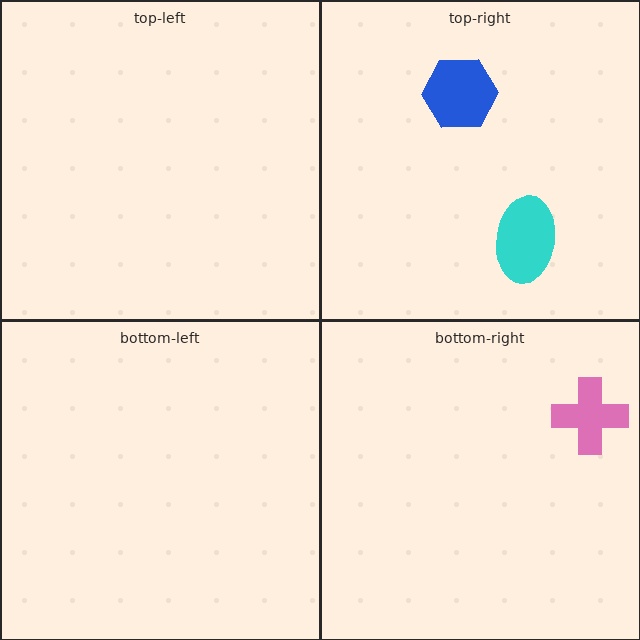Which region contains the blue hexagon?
The top-right region.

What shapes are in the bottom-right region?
The pink cross.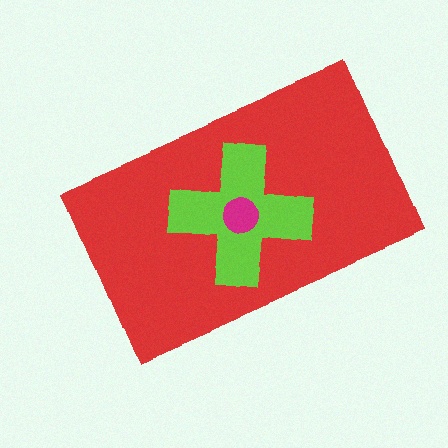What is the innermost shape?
The magenta circle.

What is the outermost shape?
The red rectangle.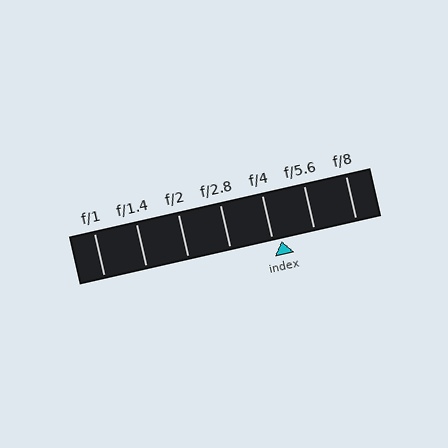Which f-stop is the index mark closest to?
The index mark is closest to f/4.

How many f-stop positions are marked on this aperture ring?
There are 7 f-stop positions marked.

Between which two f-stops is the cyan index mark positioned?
The index mark is between f/4 and f/5.6.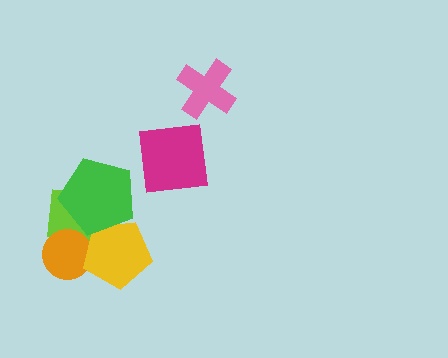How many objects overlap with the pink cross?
0 objects overlap with the pink cross.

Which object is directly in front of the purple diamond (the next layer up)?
The lime square is directly in front of the purple diamond.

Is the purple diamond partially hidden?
Yes, it is partially covered by another shape.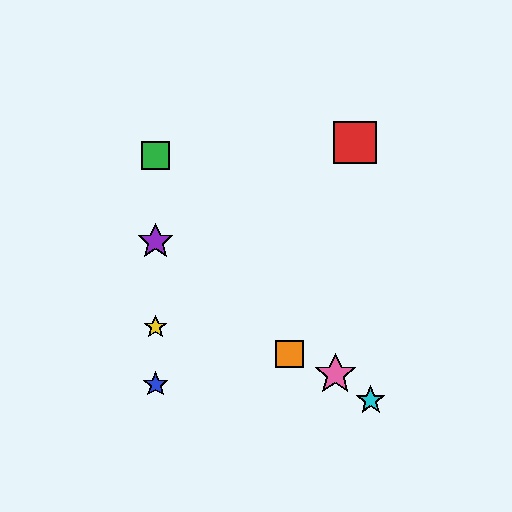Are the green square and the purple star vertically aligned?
Yes, both are at x≈156.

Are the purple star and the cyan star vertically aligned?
No, the purple star is at x≈156 and the cyan star is at x≈371.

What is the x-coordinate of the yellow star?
The yellow star is at x≈156.